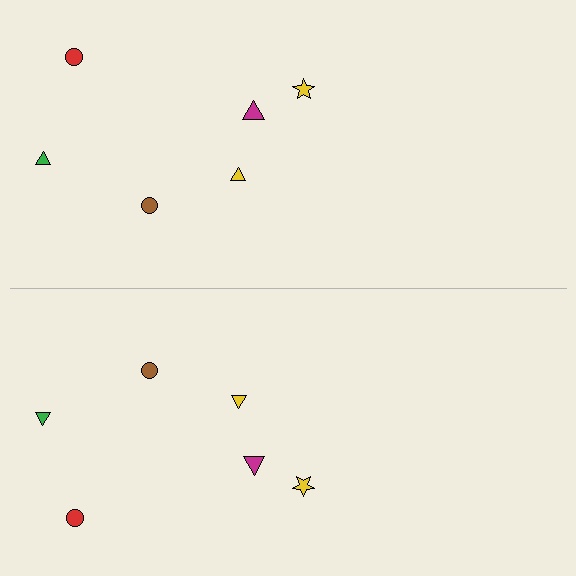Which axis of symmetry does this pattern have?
The pattern has a horizontal axis of symmetry running through the center of the image.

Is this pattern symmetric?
Yes, this pattern has bilateral (reflection) symmetry.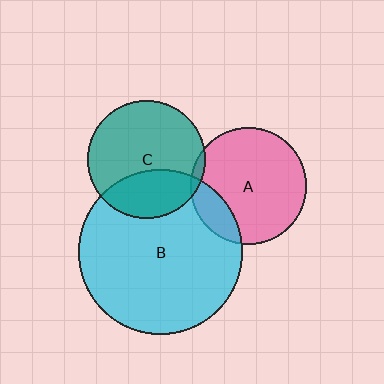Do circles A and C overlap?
Yes.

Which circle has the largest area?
Circle B (cyan).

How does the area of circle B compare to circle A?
Approximately 2.0 times.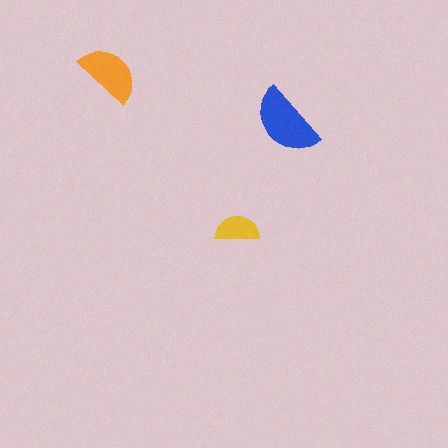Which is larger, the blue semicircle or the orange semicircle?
The blue one.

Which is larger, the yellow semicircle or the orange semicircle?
The orange one.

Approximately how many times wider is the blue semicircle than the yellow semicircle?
About 1.5 times wider.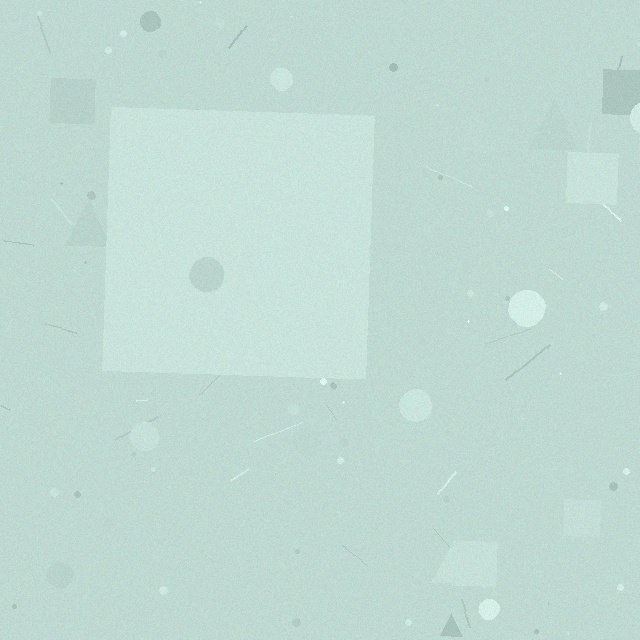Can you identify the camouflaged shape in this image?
The camouflaged shape is a square.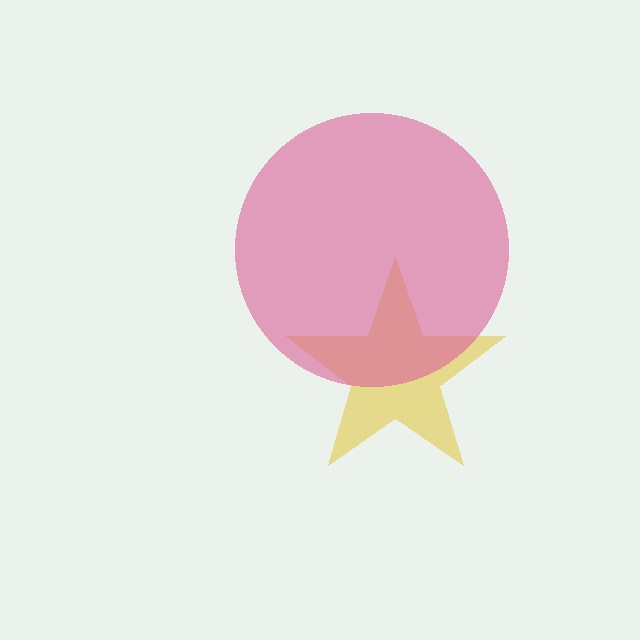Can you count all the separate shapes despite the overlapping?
Yes, there are 2 separate shapes.